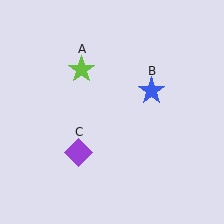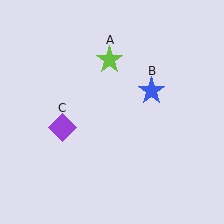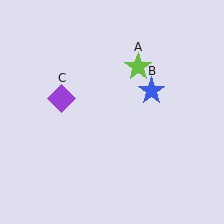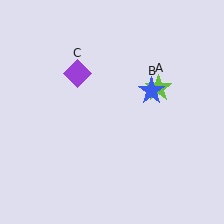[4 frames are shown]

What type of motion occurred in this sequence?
The lime star (object A), purple diamond (object C) rotated clockwise around the center of the scene.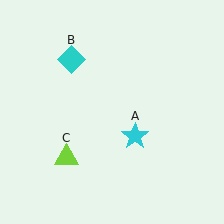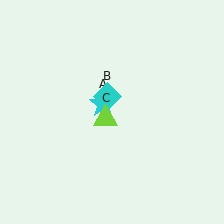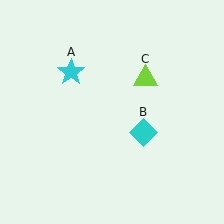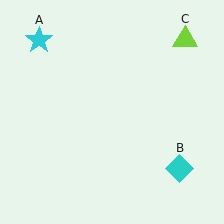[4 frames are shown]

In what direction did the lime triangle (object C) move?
The lime triangle (object C) moved up and to the right.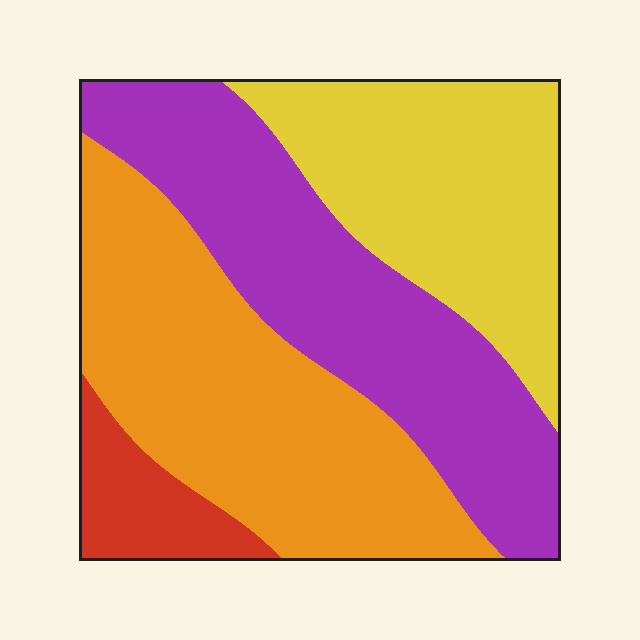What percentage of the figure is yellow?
Yellow covers 26% of the figure.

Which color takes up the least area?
Red, at roughly 10%.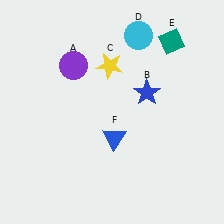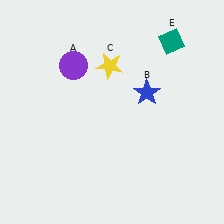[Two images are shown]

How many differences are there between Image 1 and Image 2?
There are 2 differences between the two images.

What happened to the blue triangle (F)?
The blue triangle (F) was removed in Image 2. It was in the bottom-right area of Image 1.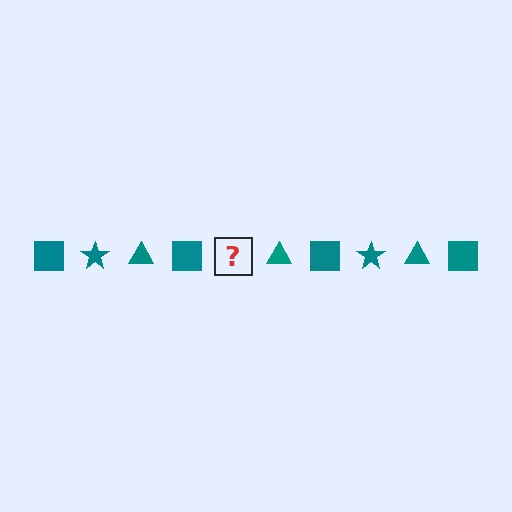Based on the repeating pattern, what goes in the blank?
The blank should be a teal star.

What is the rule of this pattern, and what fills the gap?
The rule is that the pattern cycles through square, star, triangle shapes in teal. The gap should be filled with a teal star.